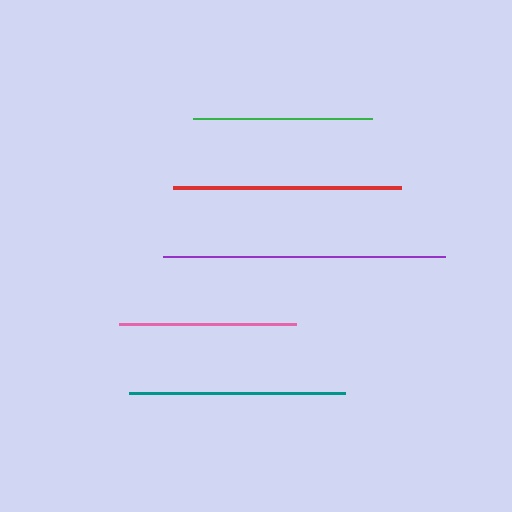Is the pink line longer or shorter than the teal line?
The teal line is longer than the pink line.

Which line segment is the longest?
The purple line is the longest at approximately 283 pixels.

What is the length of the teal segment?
The teal segment is approximately 216 pixels long.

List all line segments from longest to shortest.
From longest to shortest: purple, red, teal, green, pink.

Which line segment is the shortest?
The pink line is the shortest at approximately 177 pixels.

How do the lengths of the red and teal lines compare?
The red and teal lines are approximately the same length.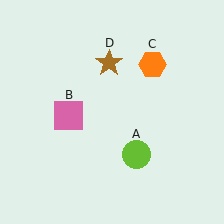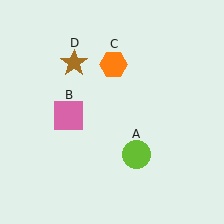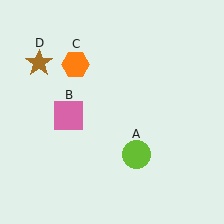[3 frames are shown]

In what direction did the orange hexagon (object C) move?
The orange hexagon (object C) moved left.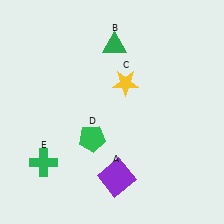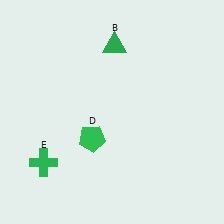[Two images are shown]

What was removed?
The yellow star (C), the purple square (A) were removed in Image 2.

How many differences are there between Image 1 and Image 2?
There are 2 differences between the two images.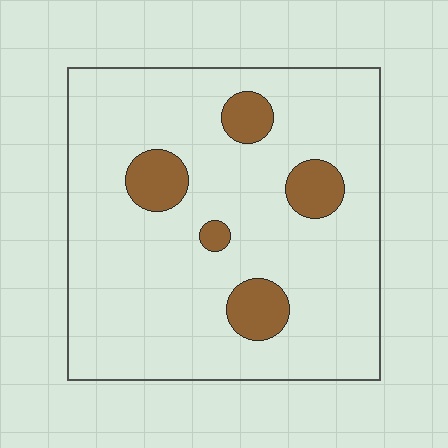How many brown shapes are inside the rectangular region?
5.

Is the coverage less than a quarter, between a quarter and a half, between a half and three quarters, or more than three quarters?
Less than a quarter.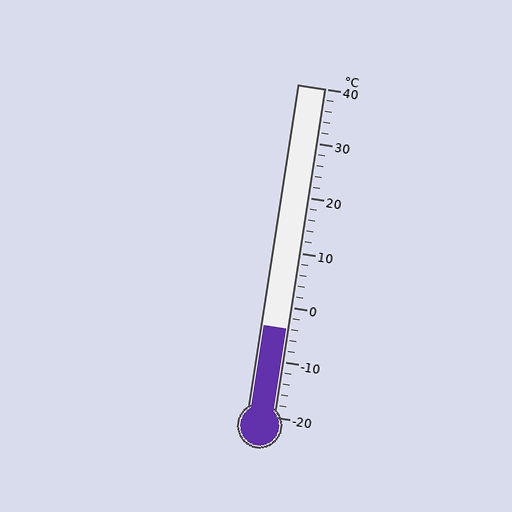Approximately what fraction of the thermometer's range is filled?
The thermometer is filled to approximately 25% of its range.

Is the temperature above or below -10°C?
The temperature is above -10°C.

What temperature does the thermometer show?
The thermometer shows approximately -4°C.